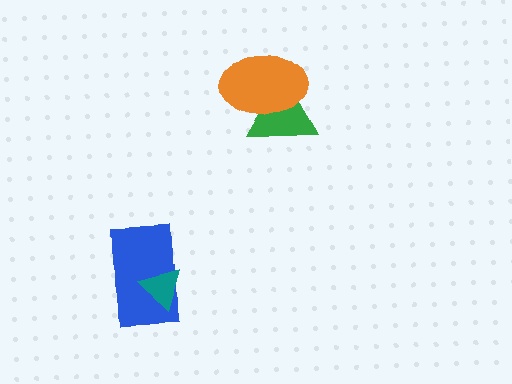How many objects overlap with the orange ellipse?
1 object overlaps with the orange ellipse.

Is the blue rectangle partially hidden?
Yes, it is partially covered by another shape.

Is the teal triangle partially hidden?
No, no other shape covers it.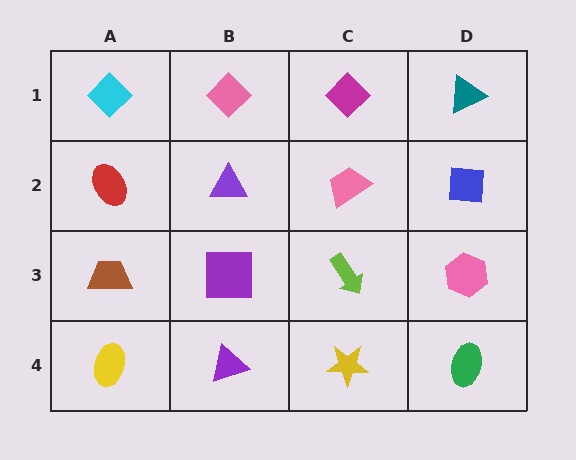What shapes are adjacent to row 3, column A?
A red ellipse (row 2, column A), a yellow ellipse (row 4, column A), a purple square (row 3, column B).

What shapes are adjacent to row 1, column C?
A pink trapezoid (row 2, column C), a pink diamond (row 1, column B), a teal triangle (row 1, column D).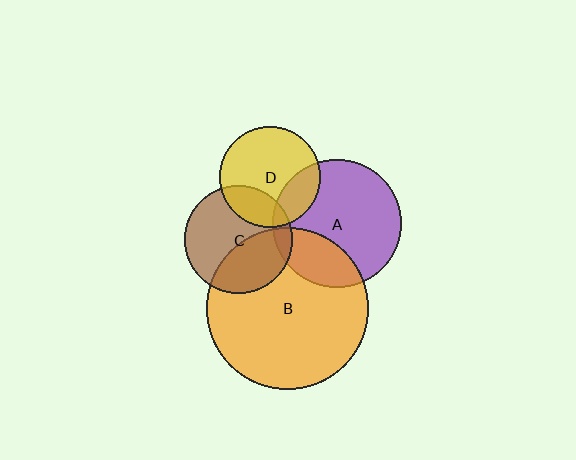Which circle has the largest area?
Circle B (orange).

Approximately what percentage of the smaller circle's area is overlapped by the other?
Approximately 40%.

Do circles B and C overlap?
Yes.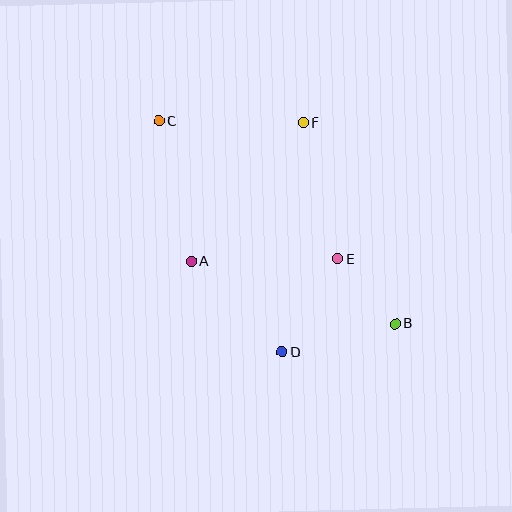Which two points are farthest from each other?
Points B and C are farthest from each other.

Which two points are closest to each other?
Points B and E are closest to each other.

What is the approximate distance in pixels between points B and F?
The distance between B and F is approximately 221 pixels.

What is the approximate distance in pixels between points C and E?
The distance between C and E is approximately 226 pixels.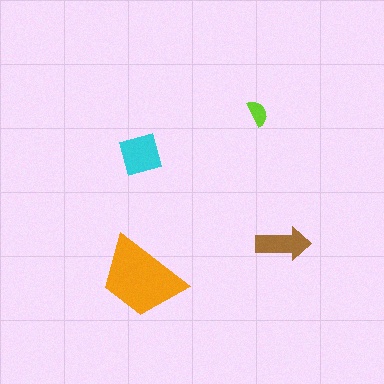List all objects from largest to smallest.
The orange trapezoid, the cyan square, the brown arrow, the lime semicircle.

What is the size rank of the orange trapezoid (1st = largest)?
1st.